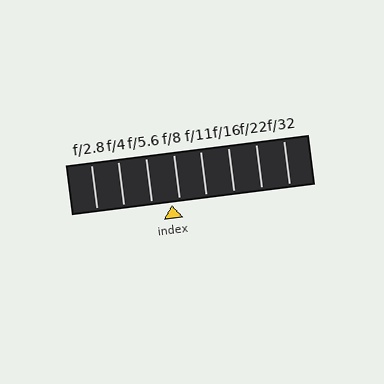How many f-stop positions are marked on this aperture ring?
There are 8 f-stop positions marked.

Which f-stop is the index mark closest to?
The index mark is closest to f/8.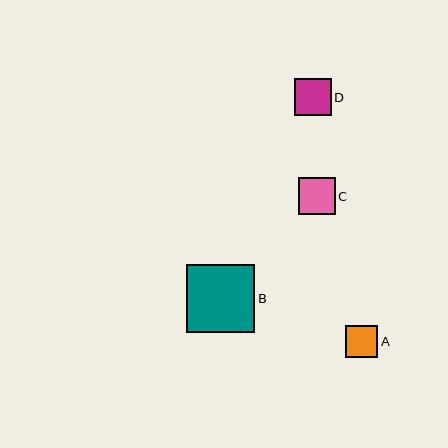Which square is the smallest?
Square A is the smallest with a size of approximately 32 pixels.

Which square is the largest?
Square B is the largest with a size of approximately 68 pixels.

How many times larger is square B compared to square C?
Square B is approximately 1.9 times the size of square C.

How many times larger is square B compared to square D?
Square B is approximately 1.8 times the size of square D.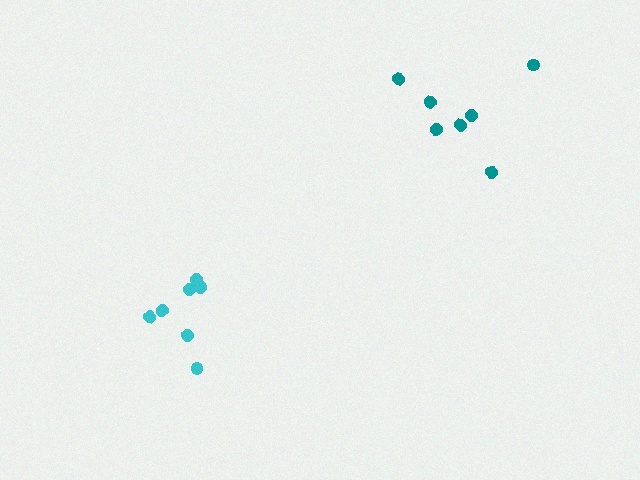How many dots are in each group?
Group 1: 7 dots, Group 2: 7 dots (14 total).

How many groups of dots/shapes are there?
There are 2 groups.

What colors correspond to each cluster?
The clusters are colored: cyan, teal.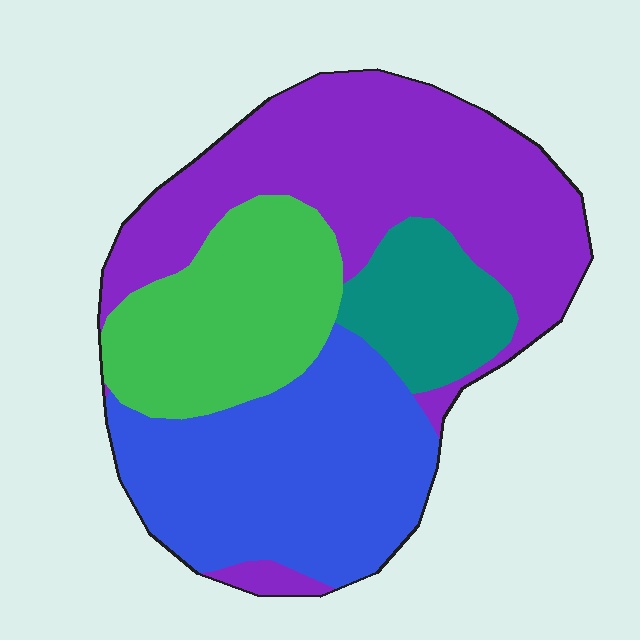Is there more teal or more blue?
Blue.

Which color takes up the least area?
Teal, at roughly 10%.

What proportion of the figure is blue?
Blue takes up about one third (1/3) of the figure.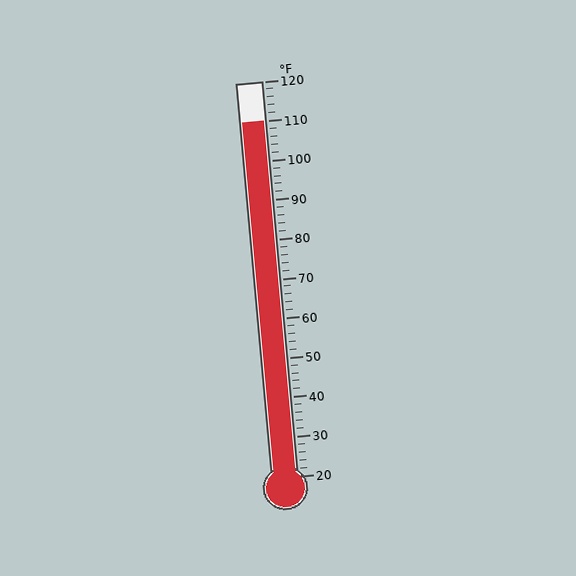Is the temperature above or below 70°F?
The temperature is above 70°F.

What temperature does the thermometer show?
The thermometer shows approximately 110°F.